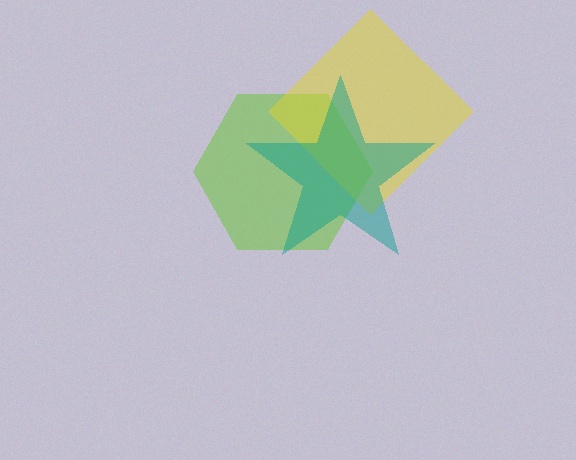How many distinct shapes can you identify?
There are 3 distinct shapes: a lime hexagon, a yellow diamond, a teal star.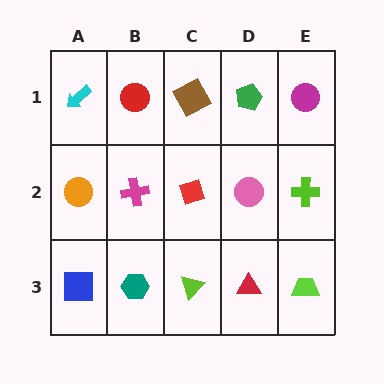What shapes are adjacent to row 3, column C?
A red diamond (row 2, column C), a teal hexagon (row 3, column B), a red triangle (row 3, column D).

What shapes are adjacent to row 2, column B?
A red circle (row 1, column B), a teal hexagon (row 3, column B), an orange circle (row 2, column A), a red diamond (row 2, column C).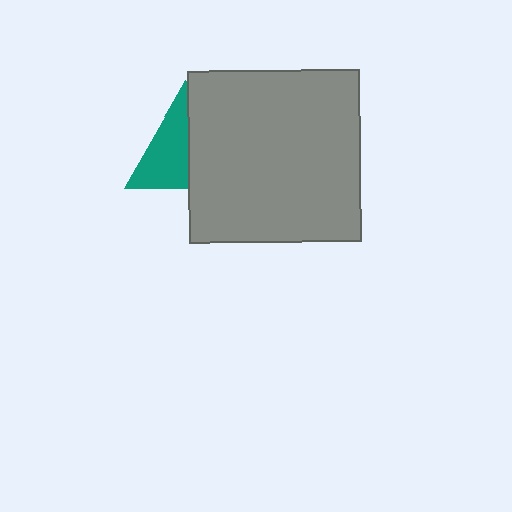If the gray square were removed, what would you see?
You would see the complete teal triangle.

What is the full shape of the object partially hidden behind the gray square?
The partially hidden object is a teal triangle.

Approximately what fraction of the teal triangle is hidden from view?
Roughly 47% of the teal triangle is hidden behind the gray square.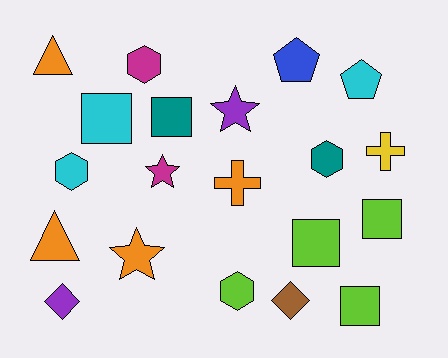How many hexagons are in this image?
There are 4 hexagons.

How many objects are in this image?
There are 20 objects.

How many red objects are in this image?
There are no red objects.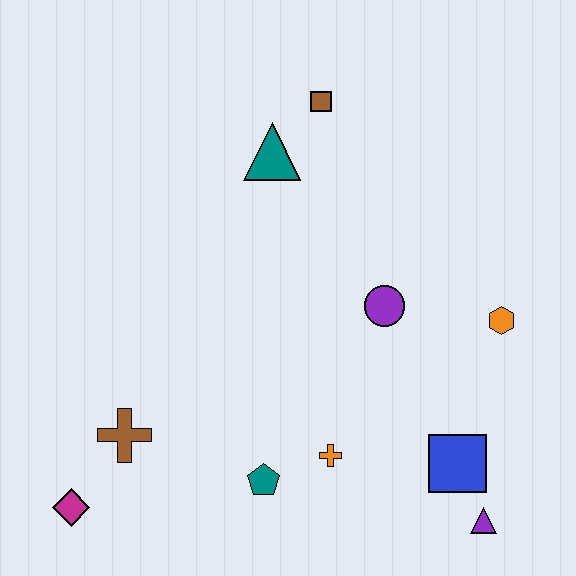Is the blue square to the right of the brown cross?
Yes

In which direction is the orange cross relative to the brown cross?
The orange cross is to the right of the brown cross.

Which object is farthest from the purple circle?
The magenta diamond is farthest from the purple circle.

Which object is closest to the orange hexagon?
The purple circle is closest to the orange hexagon.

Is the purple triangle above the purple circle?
No